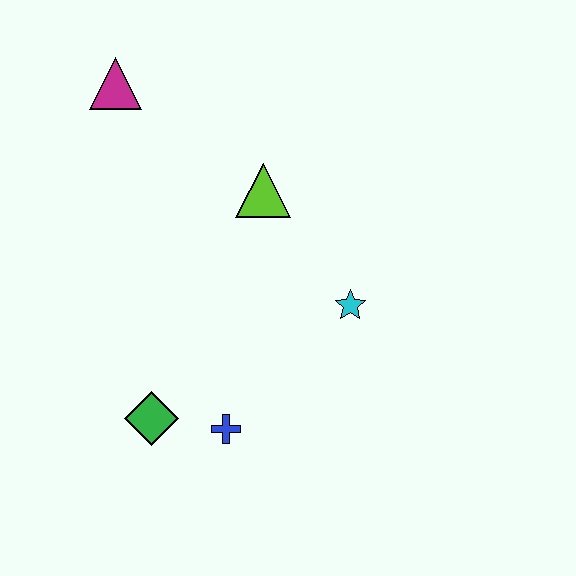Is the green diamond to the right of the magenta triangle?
Yes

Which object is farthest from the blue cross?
The magenta triangle is farthest from the blue cross.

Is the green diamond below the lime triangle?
Yes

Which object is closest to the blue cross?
The green diamond is closest to the blue cross.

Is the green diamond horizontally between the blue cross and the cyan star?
No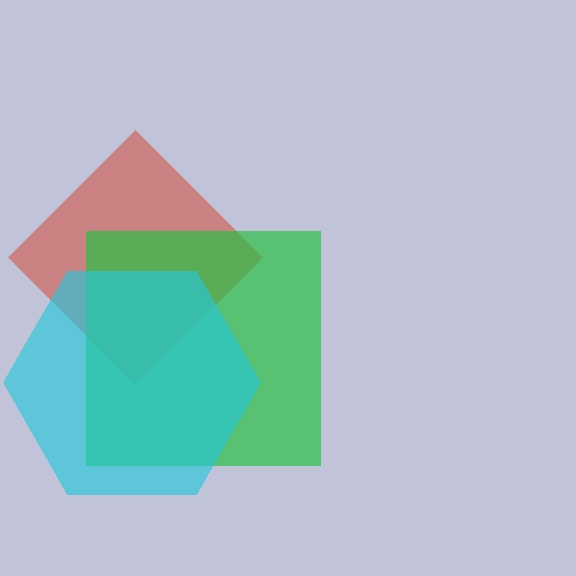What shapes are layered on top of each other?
The layered shapes are: a red diamond, a green square, a cyan hexagon.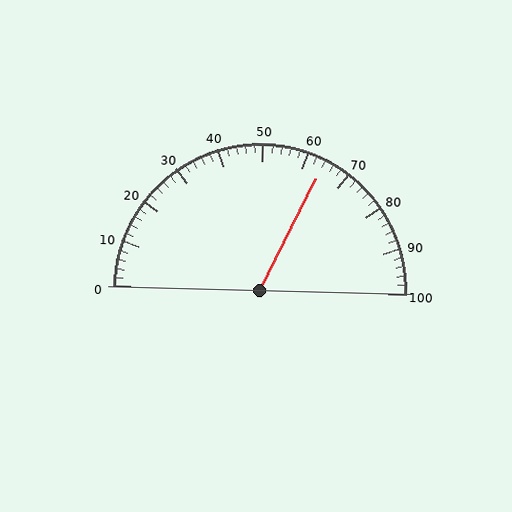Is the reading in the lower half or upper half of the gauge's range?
The reading is in the upper half of the range (0 to 100).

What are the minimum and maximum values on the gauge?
The gauge ranges from 0 to 100.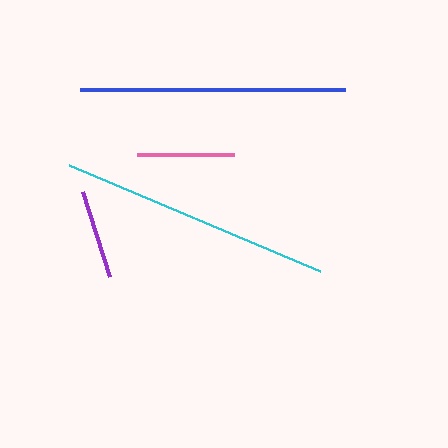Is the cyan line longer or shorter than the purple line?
The cyan line is longer than the purple line.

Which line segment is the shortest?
The purple line is the shortest at approximately 89 pixels.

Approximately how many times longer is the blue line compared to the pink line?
The blue line is approximately 2.7 times the length of the pink line.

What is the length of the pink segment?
The pink segment is approximately 97 pixels long.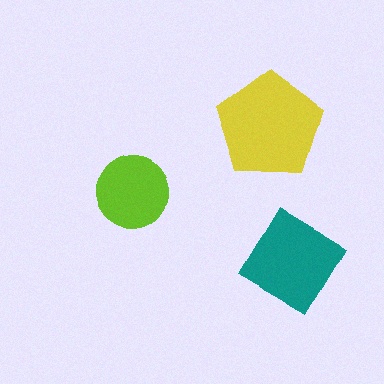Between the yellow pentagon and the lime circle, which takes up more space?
The yellow pentagon.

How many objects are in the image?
There are 3 objects in the image.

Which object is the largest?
The yellow pentagon.